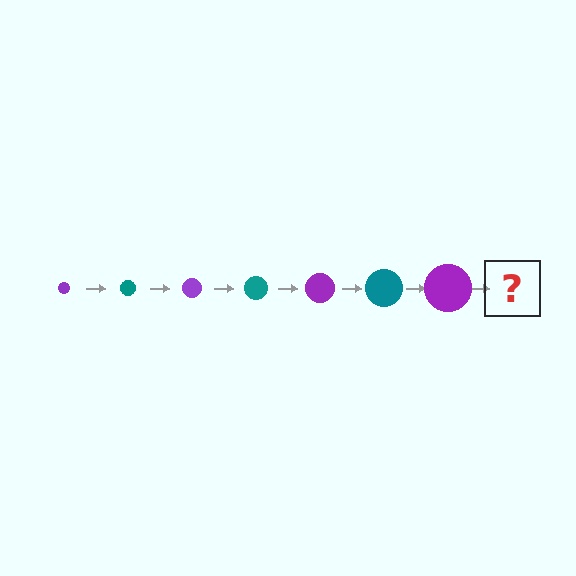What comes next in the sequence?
The next element should be a teal circle, larger than the previous one.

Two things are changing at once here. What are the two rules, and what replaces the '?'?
The two rules are that the circle grows larger each step and the color cycles through purple and teal. The '?' should be a teal circle, larger than the previous one.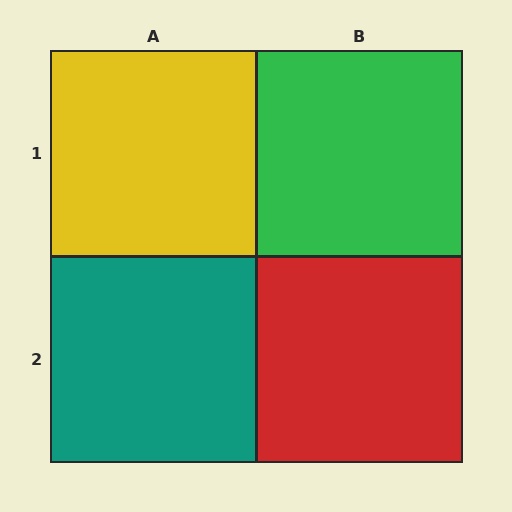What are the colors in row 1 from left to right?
Yellow, green.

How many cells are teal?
1 cell is teal.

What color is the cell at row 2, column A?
Teal.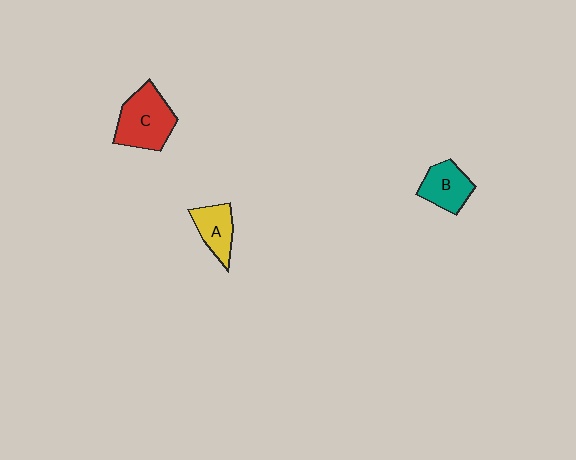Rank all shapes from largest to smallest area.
From largest to smallest: C (red), B (teal), A (yellow).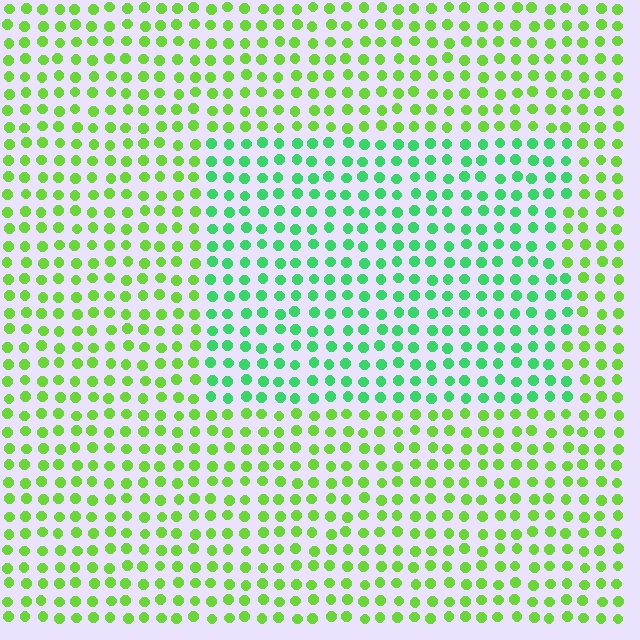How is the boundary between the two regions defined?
The boundary is defined purely by a slight shift in hue (about 38 degrees). Spacing, size, and orientation are identical on both sides.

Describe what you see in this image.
The image is filled with small lime elements in a uniform arrangement. A rectangle-shaped region is visible where the elements are tinted to a slightly different hue, forming a subtle color boundary.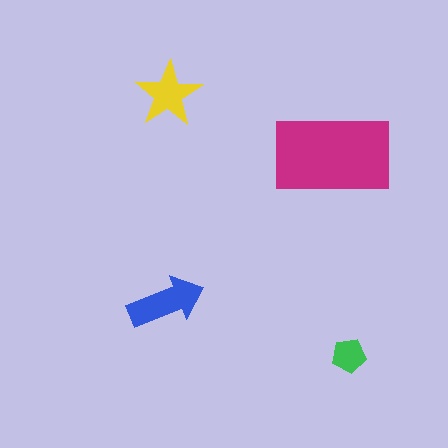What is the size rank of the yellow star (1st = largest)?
3rd.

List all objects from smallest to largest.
The green pentagon, the yellow star, the blue arrow, the magenta rectangle.